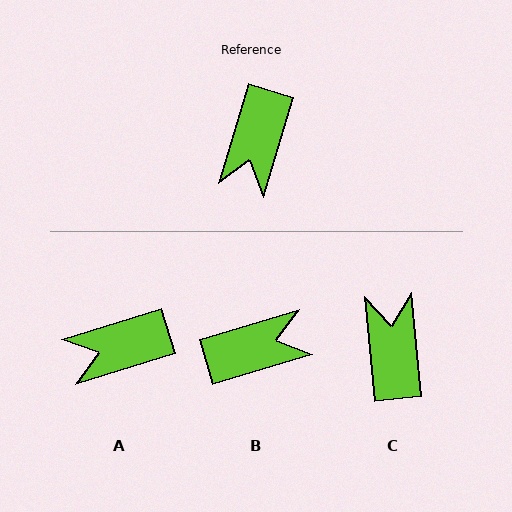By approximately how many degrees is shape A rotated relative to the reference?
Approximately 56 degrees clockwise.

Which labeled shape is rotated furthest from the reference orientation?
C, about 157 degrees away.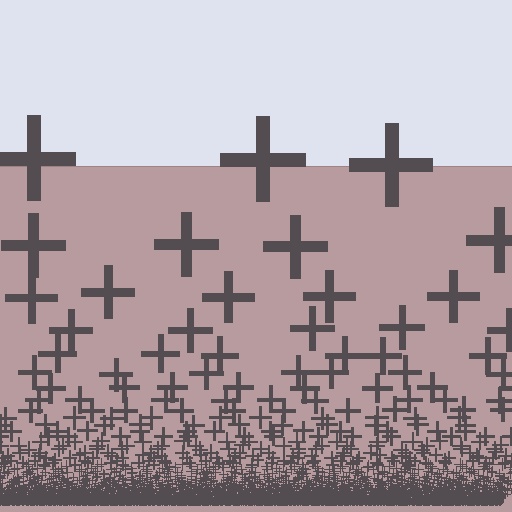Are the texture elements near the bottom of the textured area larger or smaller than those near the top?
Smaller. The gradient is inverted — elements near the bottom are smaller and denser.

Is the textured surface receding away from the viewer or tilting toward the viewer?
The surface appears to tilt toward the viewer. Texture elements get larger and sparser toward the top.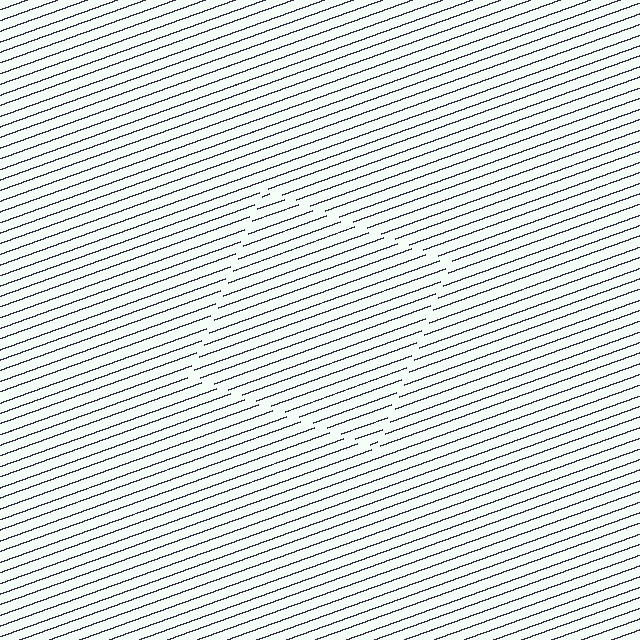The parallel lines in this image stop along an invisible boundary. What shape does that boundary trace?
An illusory square. The interior of the shape contains the same grating, shifted by half a period — the contour is defined by the phase discontinuity where line-ends from the inner and outer gratings abut.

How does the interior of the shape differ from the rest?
The interior of the shape contains the same grating, shifted by half a period — the contour is defined by the phase discontinuity where line-ends from the inner and outer gratings abut.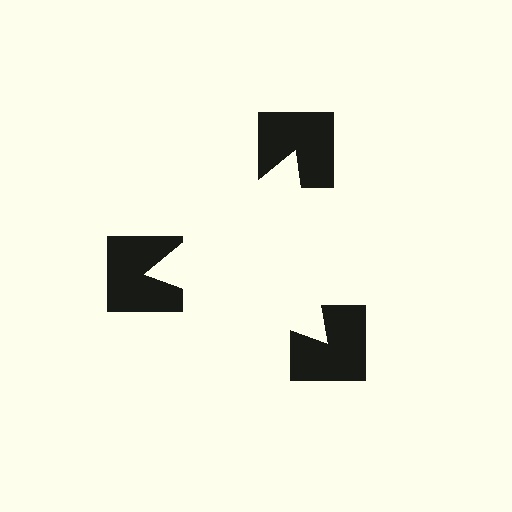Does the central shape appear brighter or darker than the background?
It typically appears slightly brighter than the background, even though no actual brightness change is drawn.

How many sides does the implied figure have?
3 sides.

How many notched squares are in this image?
There are 3 — one at each vertex of the illusory triangle.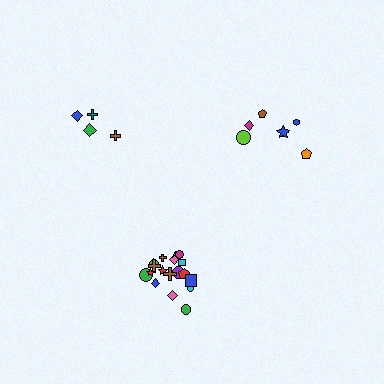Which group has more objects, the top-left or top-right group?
The top-right group.